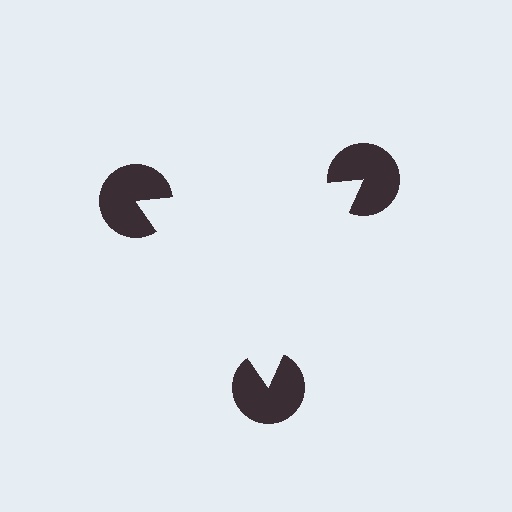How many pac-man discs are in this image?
There are 3 — one at each vertex of the illusory triangle.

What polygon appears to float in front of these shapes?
An illusory triangle — its edges are inferred from the aligned wedge cuts in the pac-man discs, not physically drawn.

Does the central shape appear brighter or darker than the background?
It typically appears slightly brighter than the background, even though no actual brightness change is drawn.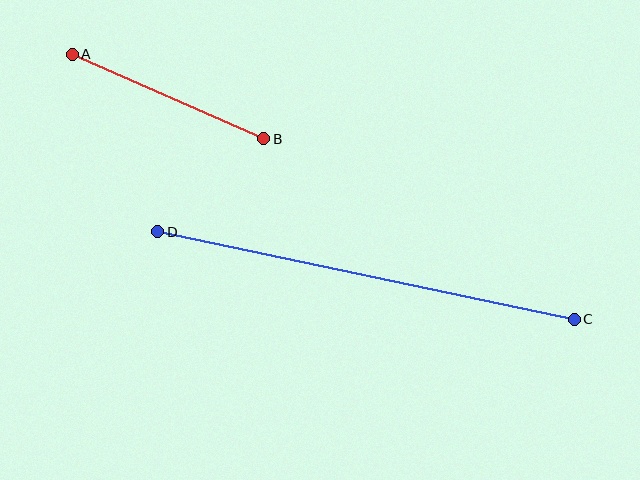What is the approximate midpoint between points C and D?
The midpoint is at approximately (366, 275) pixels.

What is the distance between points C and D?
The distance is approximately 426 pixels.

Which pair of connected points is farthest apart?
Points C and D are farthest apart.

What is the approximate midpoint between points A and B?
The midpoint is at approximately (168, 96) pixels.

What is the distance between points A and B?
The distance is approximately 209 pixels.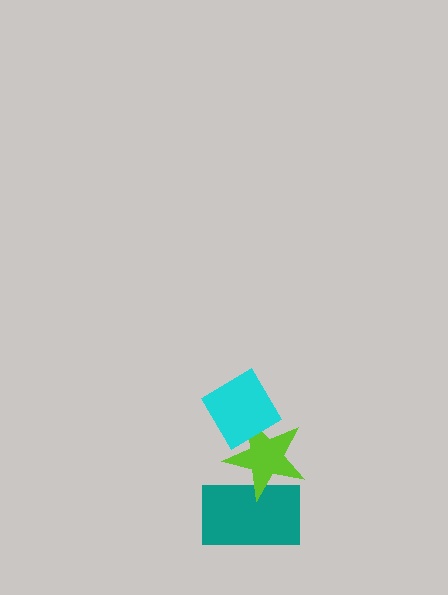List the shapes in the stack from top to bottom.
From top to bottom: the cyan diamond, the lime star, the teal rectangle.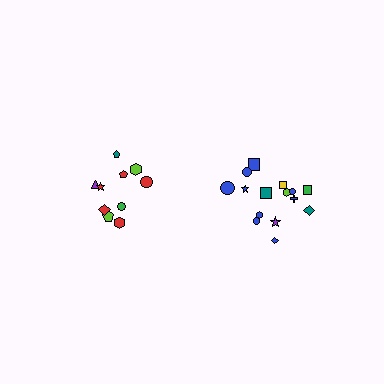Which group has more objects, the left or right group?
The right group.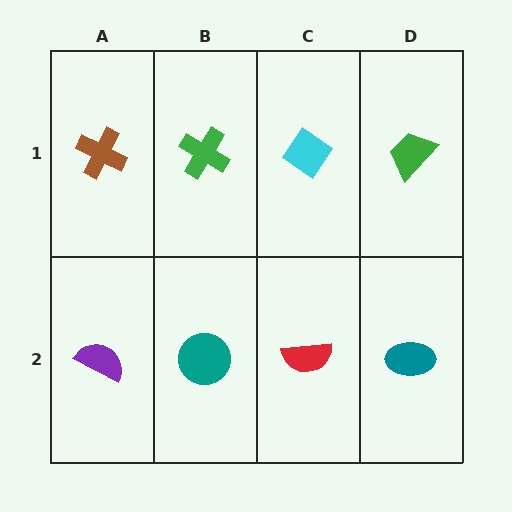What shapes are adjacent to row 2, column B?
A green cross (row 1, column B), a purple semicircle (row 2, column A), a red semicircle (row 2, column C).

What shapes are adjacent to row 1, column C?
A red semicircle (row 2, column C), a green cross (row 1, column B), a green trapezoid (row 1, column D).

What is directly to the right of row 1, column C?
A green trapezoid.